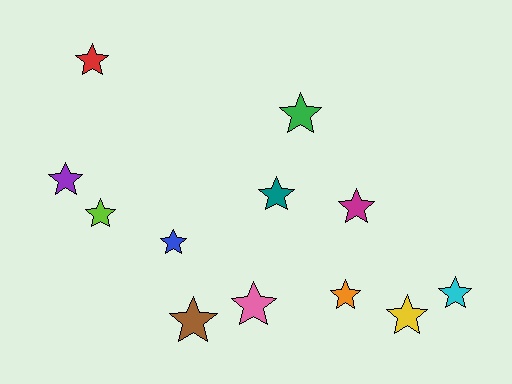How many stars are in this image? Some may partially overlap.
There are 12 stars.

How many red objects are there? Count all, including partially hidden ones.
There is 1 red object.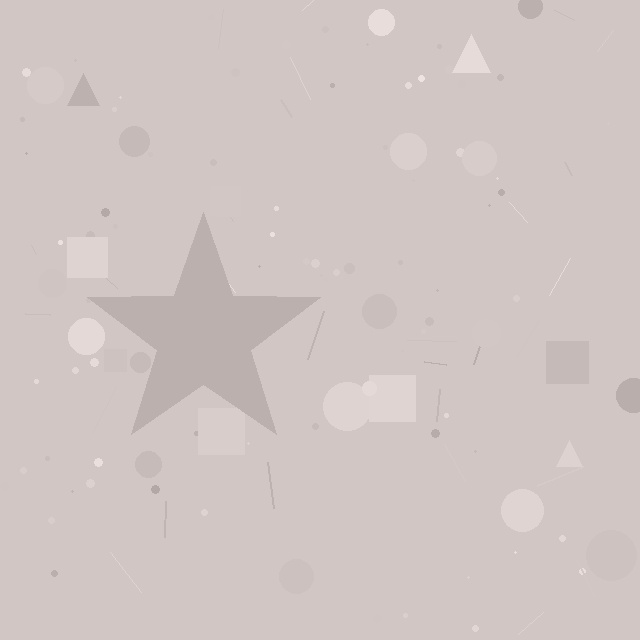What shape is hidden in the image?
A star is hidden in the image.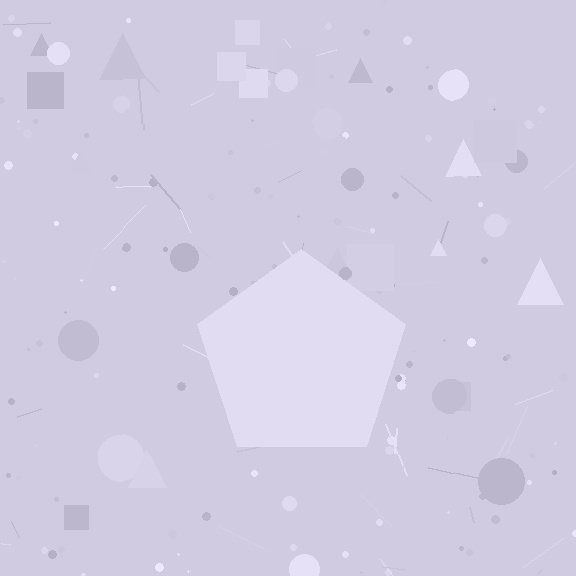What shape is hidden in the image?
A pentagon is hidden in the image.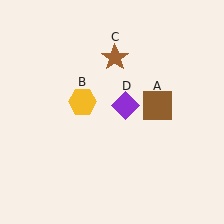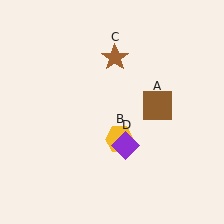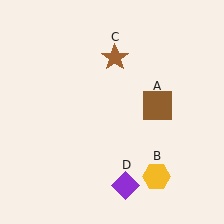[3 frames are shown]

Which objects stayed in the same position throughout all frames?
Brown square (object A) and brown star (object C) remained stationary.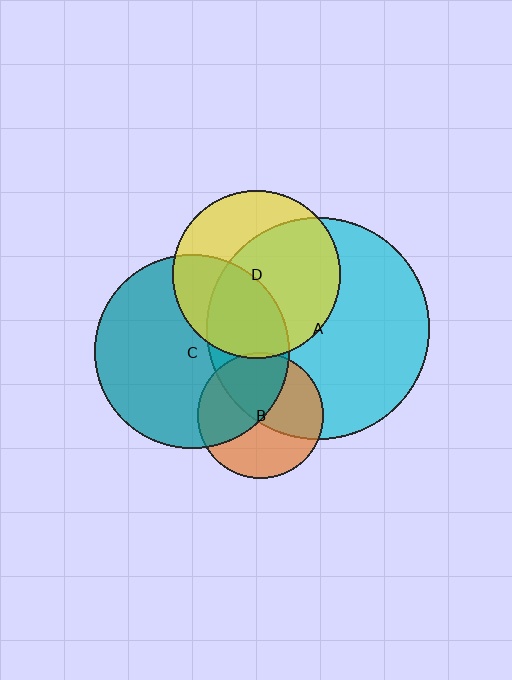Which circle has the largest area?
Circle A (cyan).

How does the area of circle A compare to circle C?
Approximately 1.3 times.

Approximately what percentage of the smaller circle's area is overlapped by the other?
Approximately 45%.